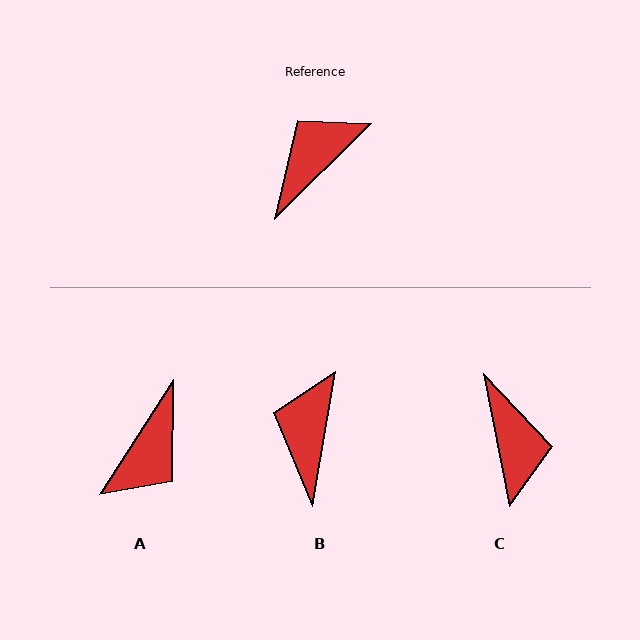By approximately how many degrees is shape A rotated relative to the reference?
Approximately 168 degrees clockwise.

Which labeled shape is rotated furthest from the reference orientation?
A, about 168 degrees away.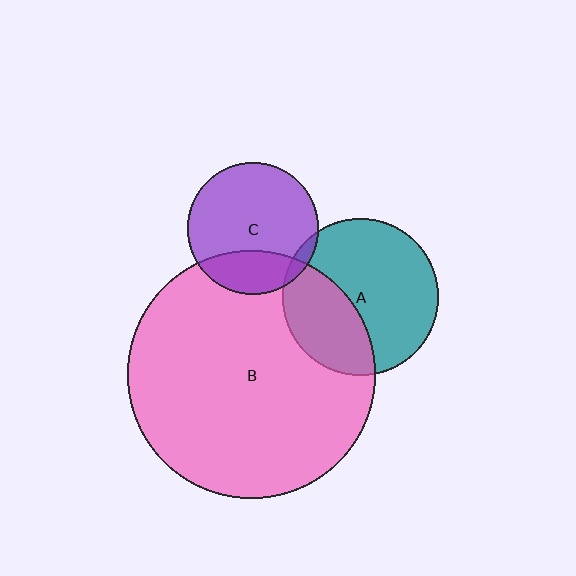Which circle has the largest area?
Circle B (pink).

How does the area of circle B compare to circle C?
Approximately 3.5 times.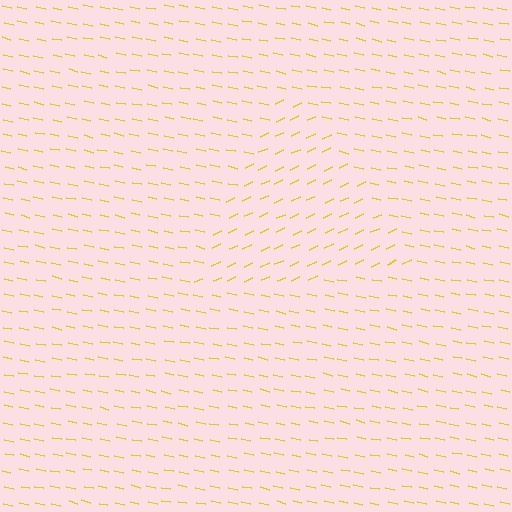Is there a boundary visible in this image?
Yes, there is a texture boundary formed by a change in line orientation.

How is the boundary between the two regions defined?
The boundary is defined purely by a change in line orientation (approximately 37 degrees difference). All lines are the same color and thickness.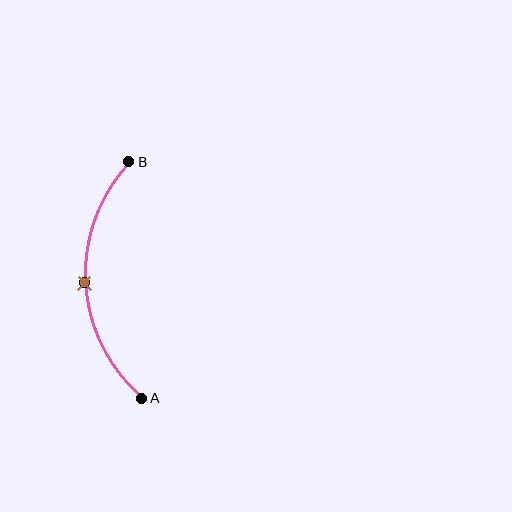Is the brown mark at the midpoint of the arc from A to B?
Yes. The brown mark lies on the arc at equal arc-length from both A and B — it is the arc midpoint.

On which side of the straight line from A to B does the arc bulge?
The arc bulges to the left of the straight line connecting A and B.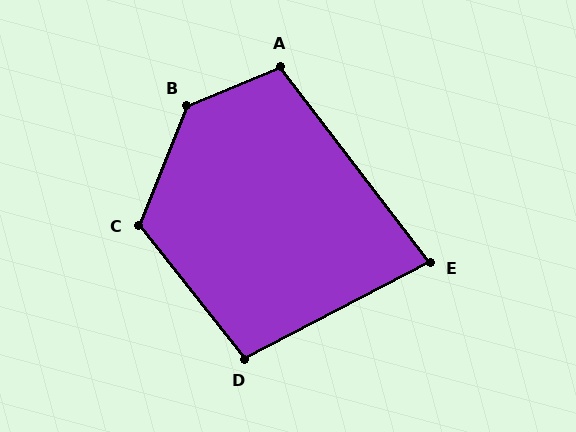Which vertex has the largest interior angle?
B, at approximately 135 degrees.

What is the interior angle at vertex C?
Approximately 120 degrees (obtuse).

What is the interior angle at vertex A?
Approximately 105 degrees (obtuse).